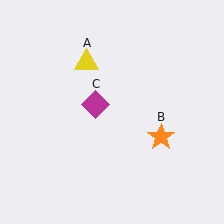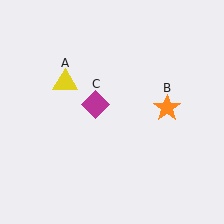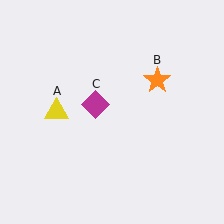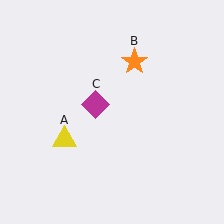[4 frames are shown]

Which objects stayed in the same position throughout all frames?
Magenta diamond (object C) remained stationary.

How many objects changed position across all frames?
2 objects changed position: yellow triangle (object A), orange star (object B).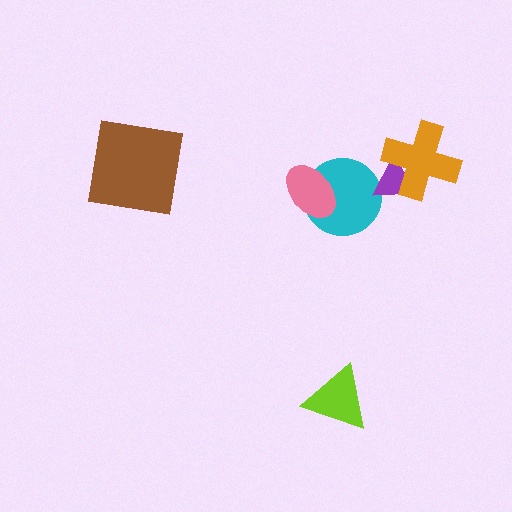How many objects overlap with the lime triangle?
0 objects overlap with the lime triangle.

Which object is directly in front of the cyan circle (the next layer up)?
The pink ellipse is directly in front of the cyan circle.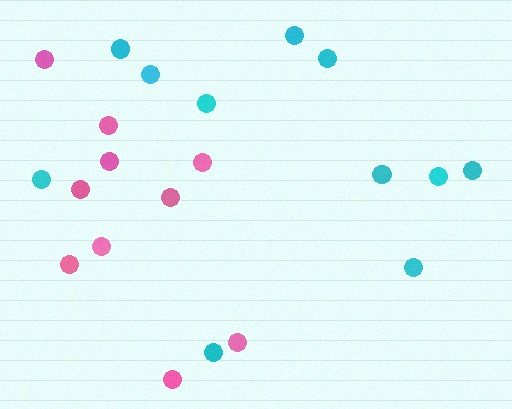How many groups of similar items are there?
There are 2 groups: one group of pink circles (10) and one group of cyan circles (11).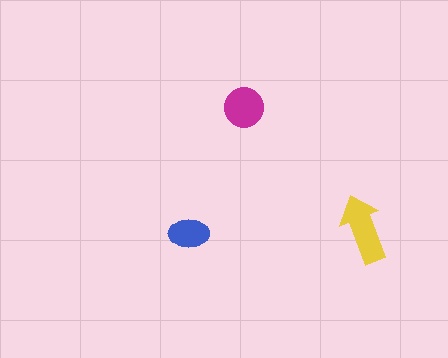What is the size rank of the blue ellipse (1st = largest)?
3rd.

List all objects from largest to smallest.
The yellow arrow, the magenta circle, the blue ellipse.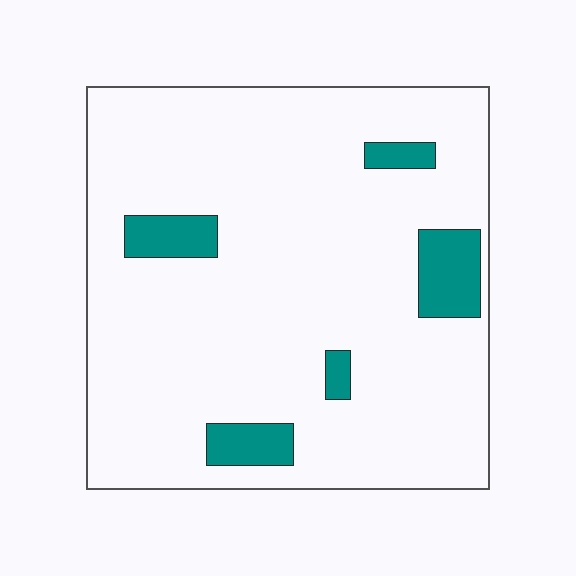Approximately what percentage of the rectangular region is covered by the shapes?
Approximately 10%.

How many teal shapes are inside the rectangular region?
5.